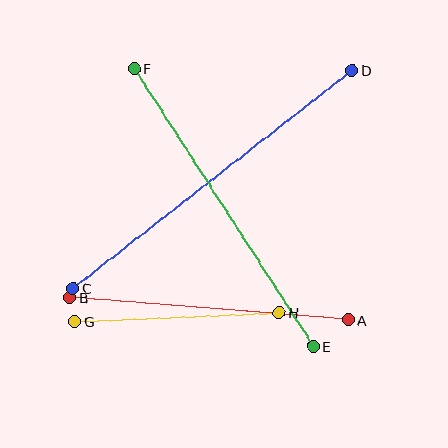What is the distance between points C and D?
The distance is approximately 354 pixels.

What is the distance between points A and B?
The distance is approximately 280 pixels.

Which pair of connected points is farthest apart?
Points C and D are farthest apart.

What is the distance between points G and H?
The distance is approximately 205 pixels.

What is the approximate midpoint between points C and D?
The midpoint is at approximately (213, 179) pixels.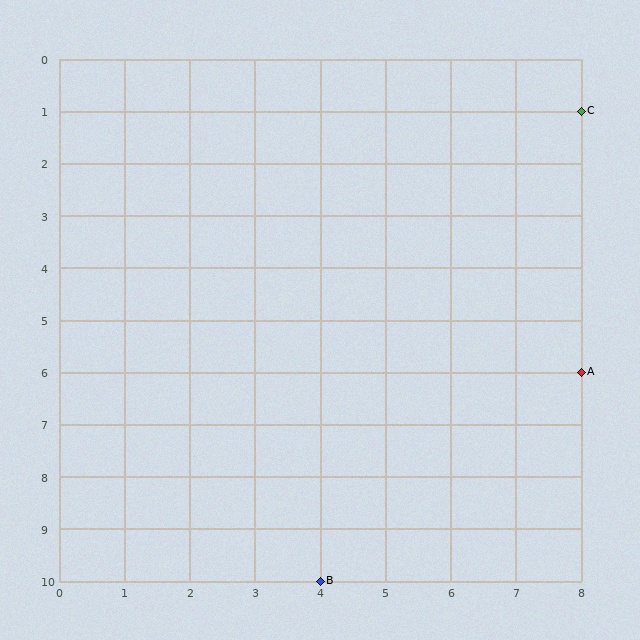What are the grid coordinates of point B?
Point B is at grid coordinates (4, 10).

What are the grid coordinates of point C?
Point C is at grid coordinates (8, 1).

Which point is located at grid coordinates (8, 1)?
Point C is at (8, 1).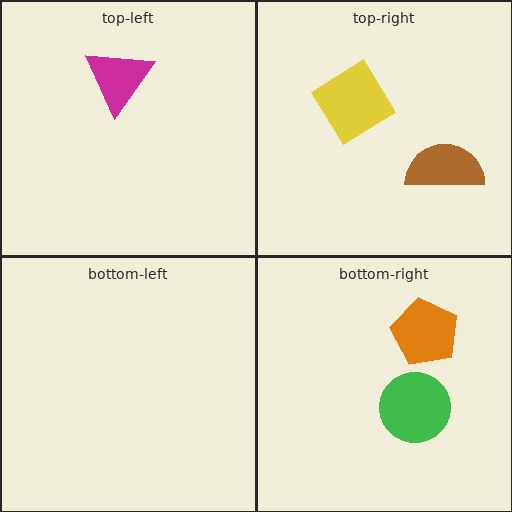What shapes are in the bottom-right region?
The green circle, the orange pentagon.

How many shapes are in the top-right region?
2.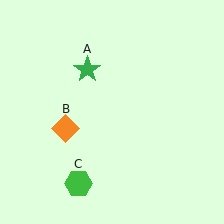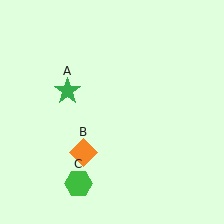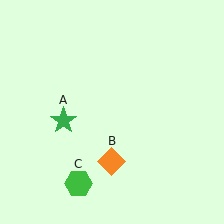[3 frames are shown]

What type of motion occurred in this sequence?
The green star (object A), orange diamond (object B) rotated counterclockwise around the center of the scene.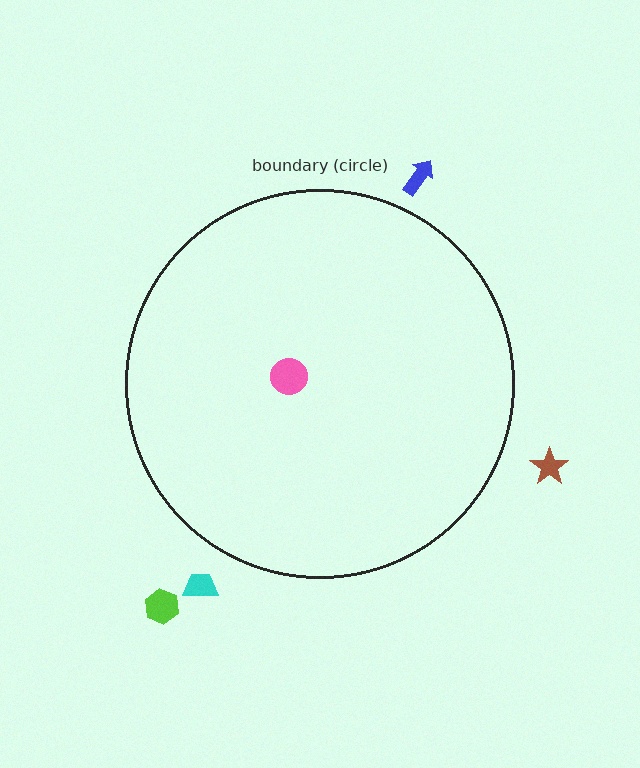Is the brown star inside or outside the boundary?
Outside.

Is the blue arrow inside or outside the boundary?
Outside.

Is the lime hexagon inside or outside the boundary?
Outside.